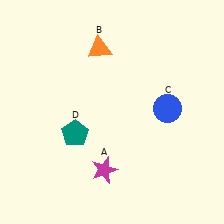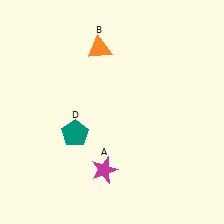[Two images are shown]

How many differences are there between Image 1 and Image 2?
There is 1 difference between the two images.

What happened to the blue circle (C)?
The blue circle (C) was removed in Image 2. It was in the top-right area of Image 1.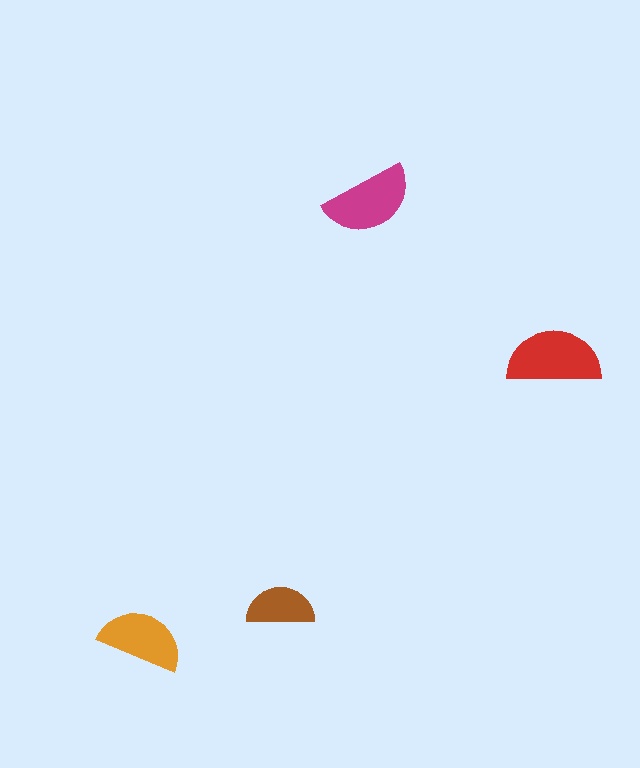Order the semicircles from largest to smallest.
the red one, the magenta one, the orange one, the brown one.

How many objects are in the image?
There are 4 objects in the image.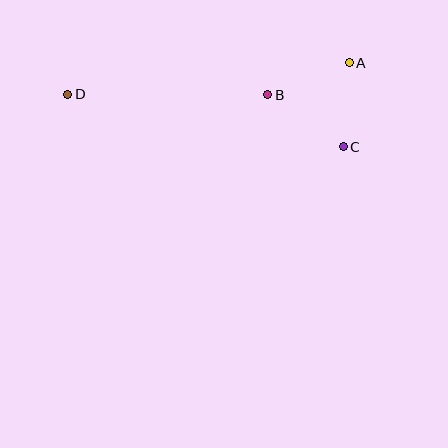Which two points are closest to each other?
Points A and C are closest to each other.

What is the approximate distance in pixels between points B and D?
The distance between B and D is approximately 200 pixels.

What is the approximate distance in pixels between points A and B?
The distance between A and B is approximately 88 pixels.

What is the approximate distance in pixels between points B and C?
The distance between B and C is approximately 92 pixels.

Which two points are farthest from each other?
Points A and D are farthest from each other.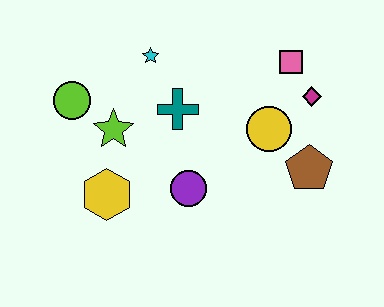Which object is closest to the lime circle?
The lime star is closest to the lime circle.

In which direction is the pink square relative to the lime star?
The pink square is to the right of the lime star.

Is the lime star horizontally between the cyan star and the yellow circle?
No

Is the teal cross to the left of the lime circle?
No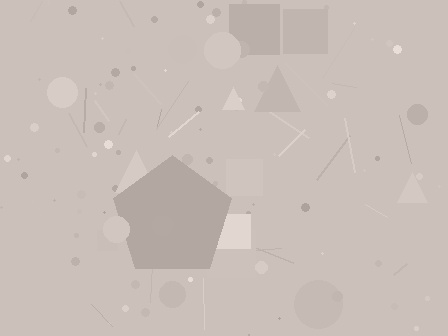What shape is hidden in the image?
A pentagon is hidden in the image.